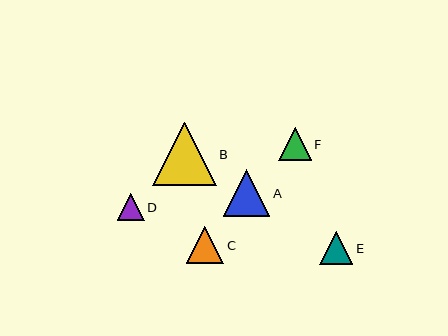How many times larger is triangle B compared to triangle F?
Triangle B is approximately 1.9 times the size of triangle F.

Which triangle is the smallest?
Triangle D is the smallest with a size of approximately 27 pixels.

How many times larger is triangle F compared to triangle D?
Triangle F is approximately 1.2 times the size of triangle D.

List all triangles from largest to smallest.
From largest to smallest: B, A, C, E, F, D.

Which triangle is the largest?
Triangle B is the largest with a size of approximately 64 pixels.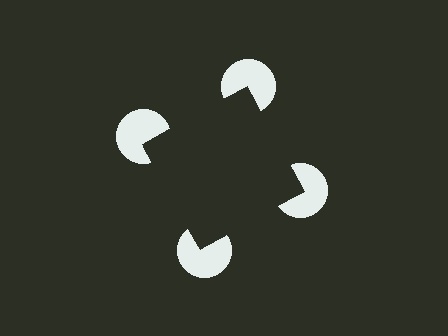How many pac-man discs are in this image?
There are 4 — one at each vertex of the illusory square.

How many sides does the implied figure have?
4 sides.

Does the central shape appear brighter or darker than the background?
It typically appears slightly darker than the background, even though no actual brightness change is drawn.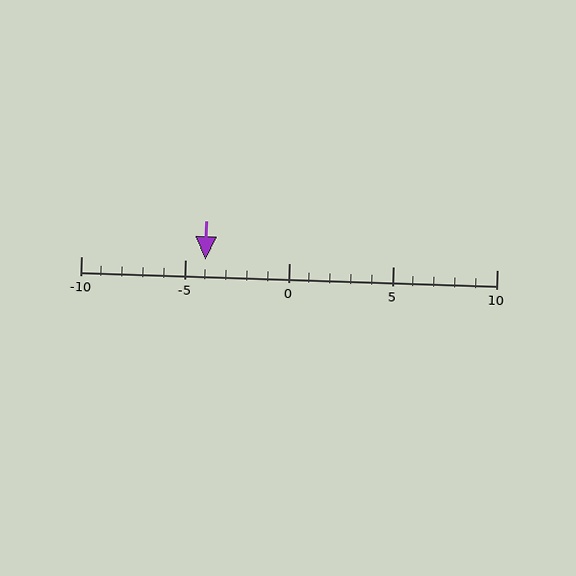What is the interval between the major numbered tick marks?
The major tick marks are spaced 5 units apart.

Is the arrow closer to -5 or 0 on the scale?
The arrow is closer to -5.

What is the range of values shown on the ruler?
The ruler shows values from -10 to 10.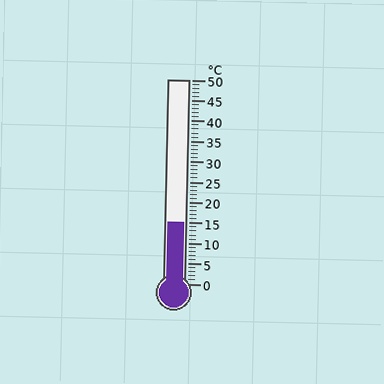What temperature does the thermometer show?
The thermometer shows approximately 15°C.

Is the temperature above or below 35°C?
The temperature is below 35°C.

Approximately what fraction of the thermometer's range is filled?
The thermometer is filled to approximately 30% of its range.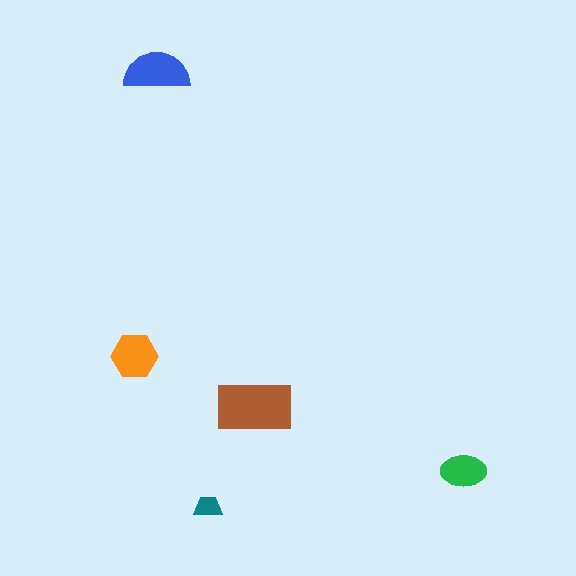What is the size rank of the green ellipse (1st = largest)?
4th.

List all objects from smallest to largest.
The teal trapezoid, the green ellipse, the orange hexagon, the blue semicircle, the brown rectangle.